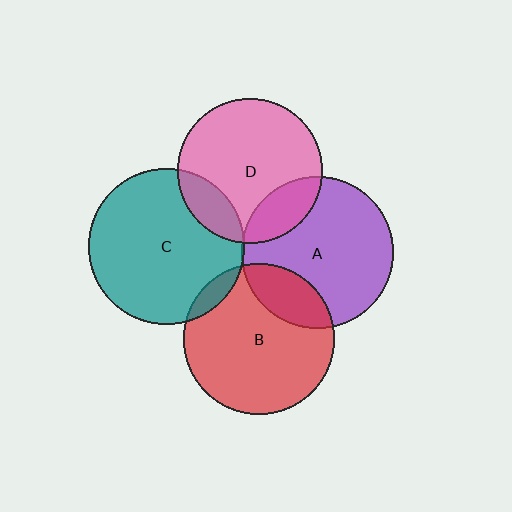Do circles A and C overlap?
Yes.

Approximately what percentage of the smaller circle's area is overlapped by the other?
Approximately 5%.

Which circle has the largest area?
Circle C (teal).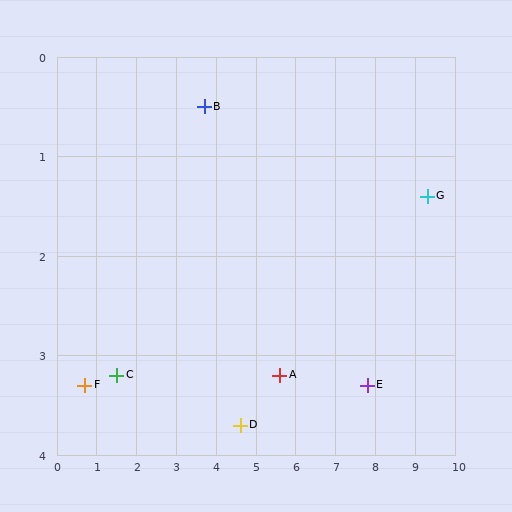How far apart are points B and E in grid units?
Points B and E are about 5.0 grid units apart.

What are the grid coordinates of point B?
Point B is at approximately (3.7, 0.5).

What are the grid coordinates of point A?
Point A is at approximately (5.6, 3.2).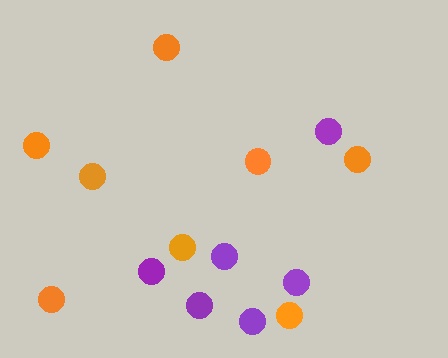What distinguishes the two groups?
There are 2 groups: one group of purple circles (6) and one group of orange circles (8).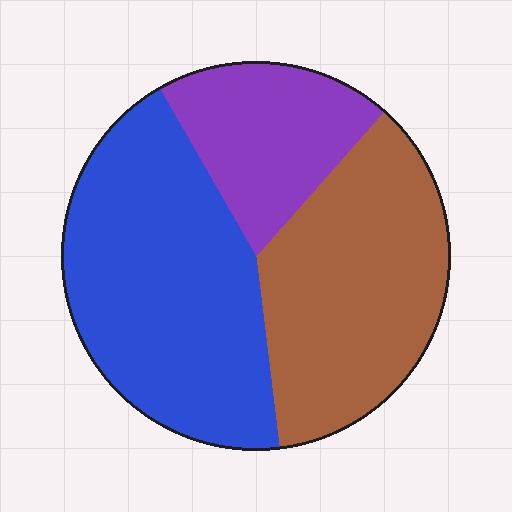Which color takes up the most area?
Blue, at roughly 45%.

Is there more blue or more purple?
Blue.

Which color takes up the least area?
Purple, at roughly 20%.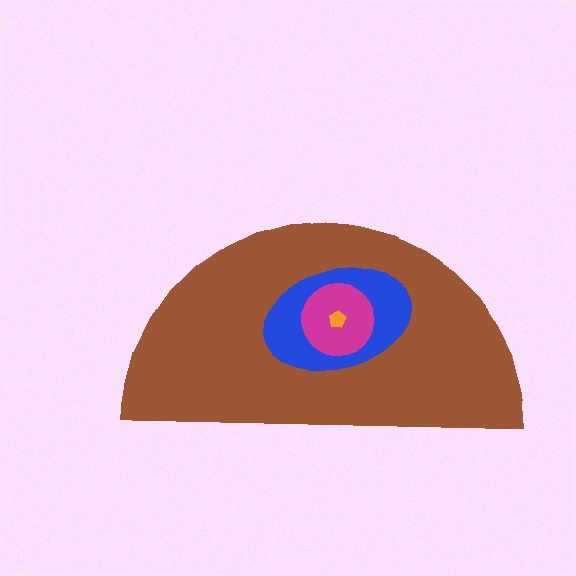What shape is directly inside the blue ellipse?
The magenta circle.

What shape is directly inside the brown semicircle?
The blue ellipse.